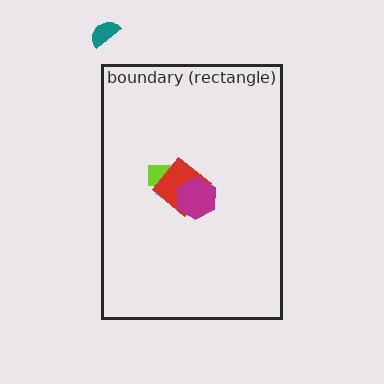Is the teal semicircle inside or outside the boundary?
Outside.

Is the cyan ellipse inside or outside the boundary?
Inside.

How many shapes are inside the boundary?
5 inside, 1 outside.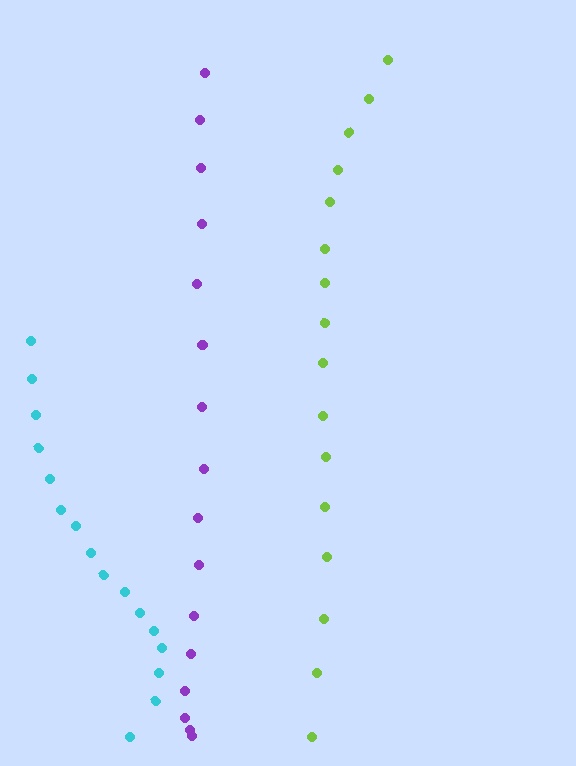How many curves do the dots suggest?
There are 3 distinct paths.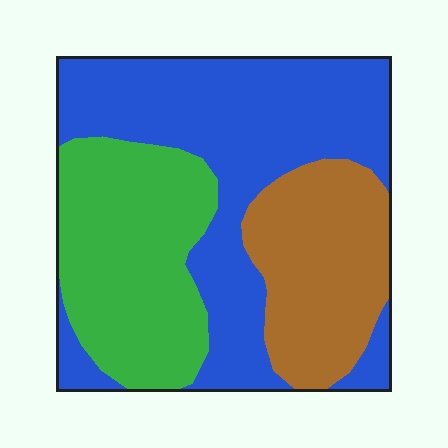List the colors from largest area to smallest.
From largest to smallest: blue, green, brown.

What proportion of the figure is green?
Green covers 30% of the figure.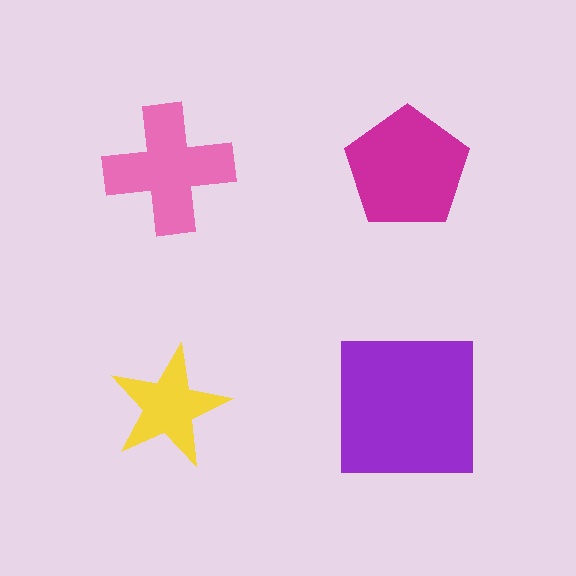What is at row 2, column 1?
A yellow star.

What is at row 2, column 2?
A purple square.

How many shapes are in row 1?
2 shapes.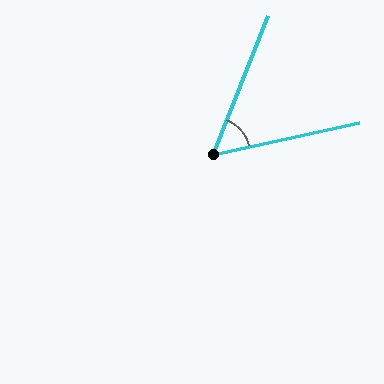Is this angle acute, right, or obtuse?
It is acute.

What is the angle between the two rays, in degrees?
Approximately 56 degrees.